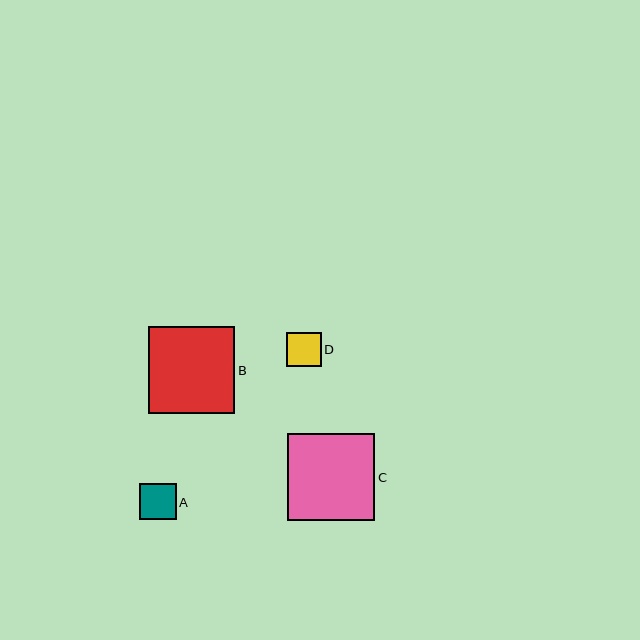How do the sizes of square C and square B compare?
Square C and square B are approximately the same size.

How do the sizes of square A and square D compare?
Square A and square D are approximately the same size.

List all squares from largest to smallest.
From largest to smallest: C, B, A, D.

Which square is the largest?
Square C is the largest with a size of approximately 87 pixels.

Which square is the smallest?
Square D is the smallest with a size of approximately 35 pixels.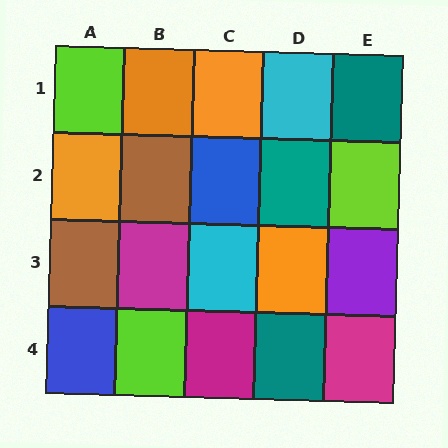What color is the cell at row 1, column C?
Orange.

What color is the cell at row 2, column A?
Orange.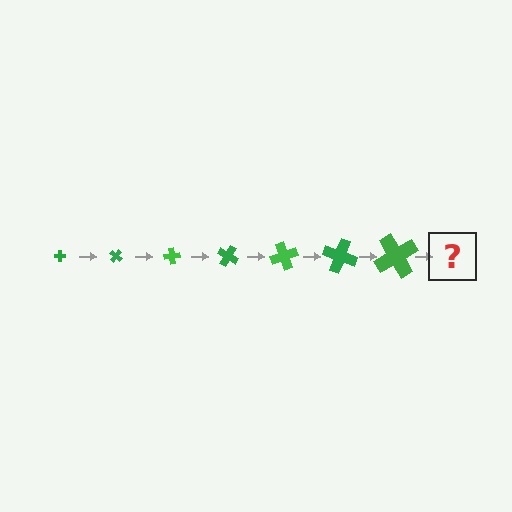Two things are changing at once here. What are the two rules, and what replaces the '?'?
The two rules are that the cross grows larger each step and it rotates 40 degrees each step. The '?' should be a cross, larger than the previous one and rotated 280 degrees from the start.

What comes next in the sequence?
The next element should be a cross, larger than the previous one and rotated 280 degrees from the start.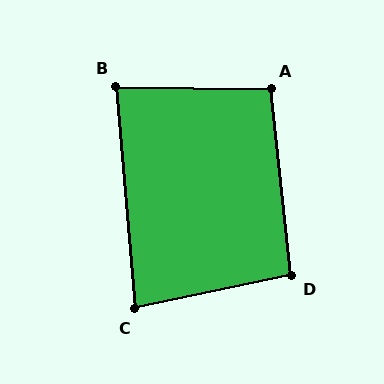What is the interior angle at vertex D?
Approximately 96 degrees (obtuse).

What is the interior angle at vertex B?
Approximately 84 degrees (acute).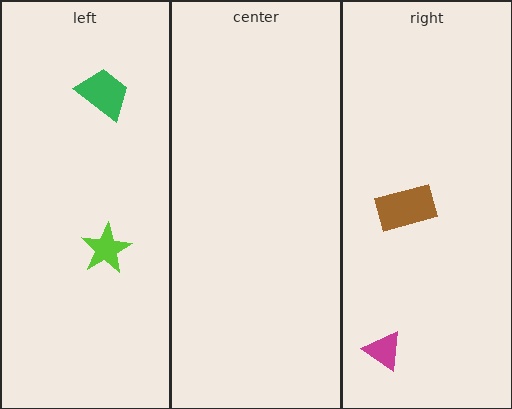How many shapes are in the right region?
2.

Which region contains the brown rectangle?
The right region.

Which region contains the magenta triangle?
The right region.